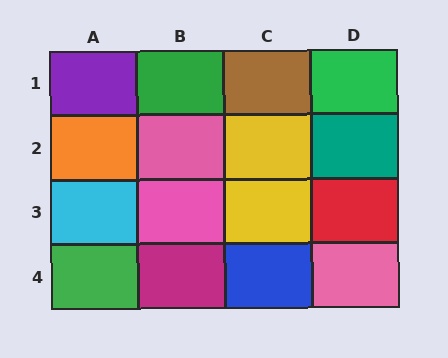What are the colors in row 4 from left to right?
Green, magenta, blue, pink.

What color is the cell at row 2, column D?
Teal.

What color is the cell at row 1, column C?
Brown.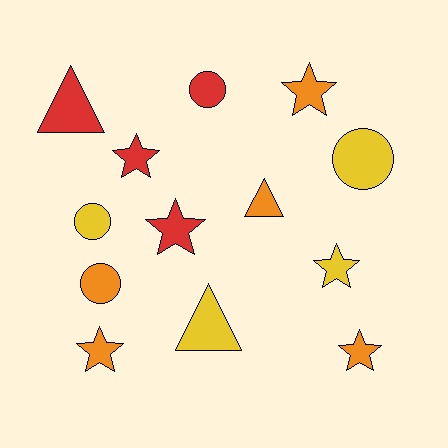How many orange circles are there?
There is 1 orange circle.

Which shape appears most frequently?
Star, with 6 objects.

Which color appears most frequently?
Orange, with 5 objects.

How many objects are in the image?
There are 13 objects.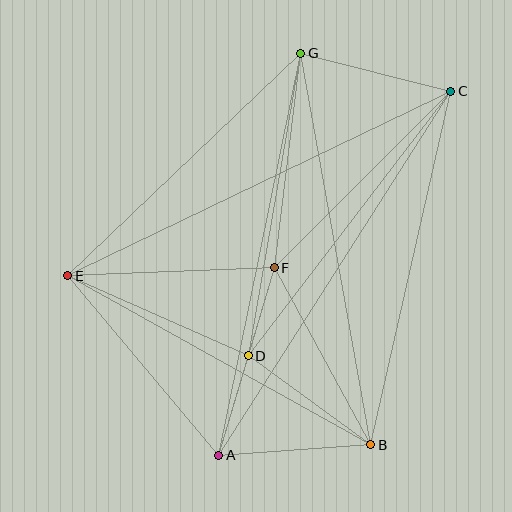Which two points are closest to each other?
Points D and F are closest to each other.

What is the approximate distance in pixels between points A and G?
The distance between A and G is approximately 410 pixels.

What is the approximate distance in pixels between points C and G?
The distance between C and G is approximately 155 pixels.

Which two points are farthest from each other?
Points A and C are farthest from each other.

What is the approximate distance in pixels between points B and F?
The distance between B and F is approximately 202 pixels.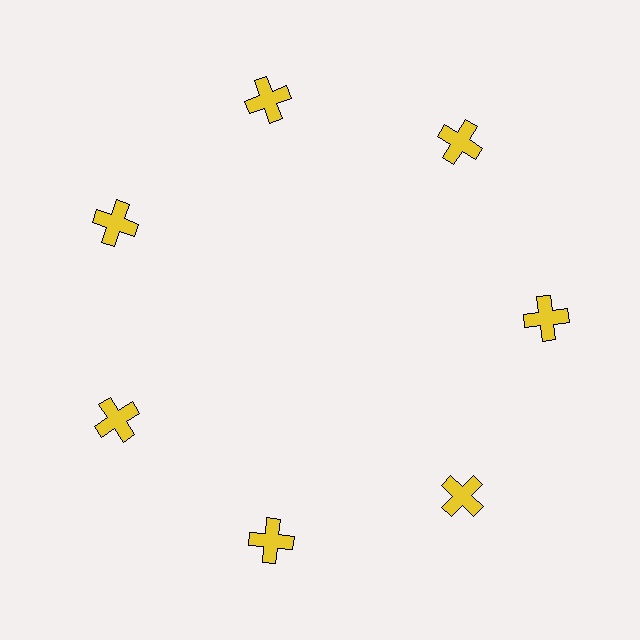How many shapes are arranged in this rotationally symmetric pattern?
There are 7 shapes, arranged in 7 groups of 1.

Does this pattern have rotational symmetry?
Yes, this pattern has 7-fold rotational symmetry. It looks the same after rotating 51 degrees around the center.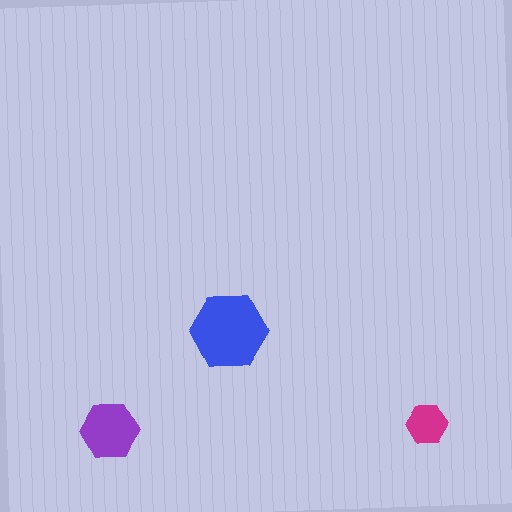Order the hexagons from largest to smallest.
the blue one, the purple one, the magenta one.